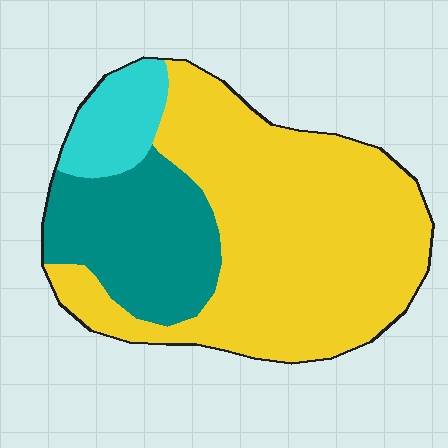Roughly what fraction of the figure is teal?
Teal takes up about one quarter (1/4) of the figure.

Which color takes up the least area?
Cyan, at roughly 10%.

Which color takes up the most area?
Yellow, at roughly 65%.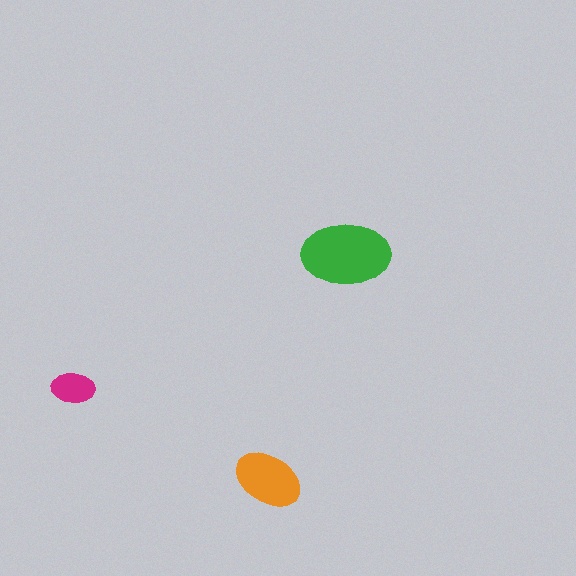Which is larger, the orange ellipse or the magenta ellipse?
The orange one.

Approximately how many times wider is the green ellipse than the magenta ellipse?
About 2 times wider.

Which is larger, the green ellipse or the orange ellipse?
The green one.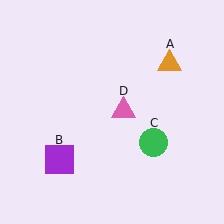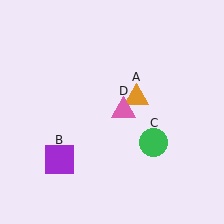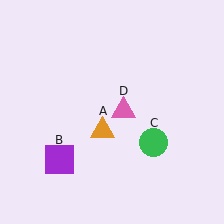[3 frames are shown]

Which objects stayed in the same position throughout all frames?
Purple square (object B) and green circle (object C) and pink triangle (object D) remained stationary.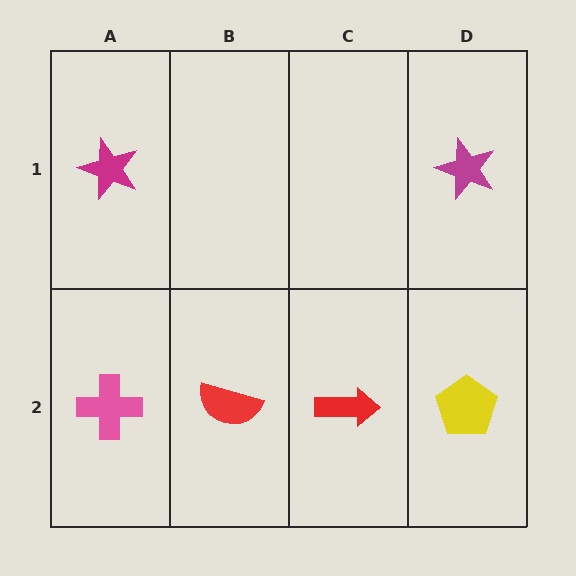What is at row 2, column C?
A red arrow.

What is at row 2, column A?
A pink cross.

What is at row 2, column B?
A red semicircle.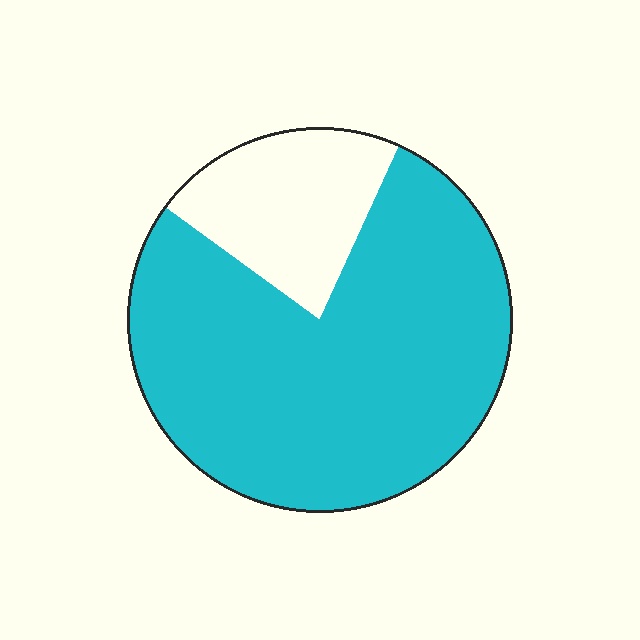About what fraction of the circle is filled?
About four fifths (4/5).